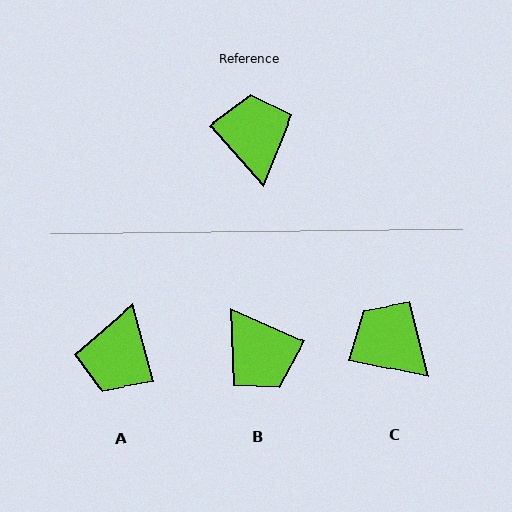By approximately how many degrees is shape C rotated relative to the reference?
Approximately 37 degrees counter-clockwise.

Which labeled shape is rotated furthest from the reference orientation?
B, about 156 degrees away.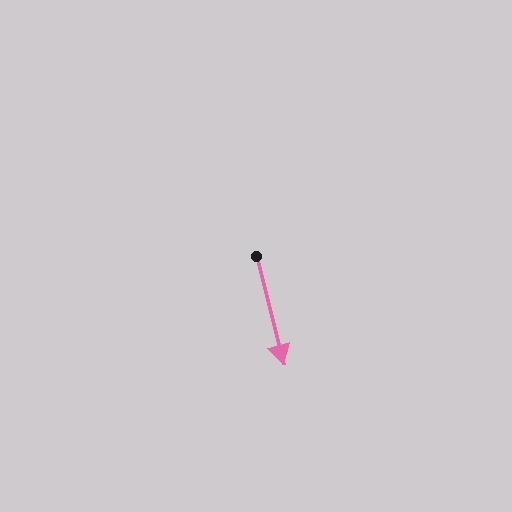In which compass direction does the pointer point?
South.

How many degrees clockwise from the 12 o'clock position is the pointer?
Approximately 166 degrees.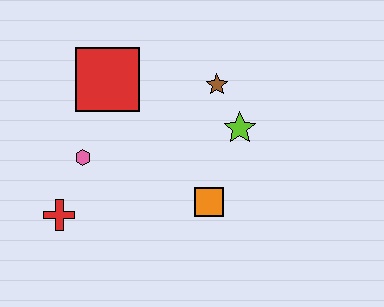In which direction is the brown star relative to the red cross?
The brown star is to the right of the red cross.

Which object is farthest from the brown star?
The red cross is farthest from the brown star.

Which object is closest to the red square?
The pink hexagon is closest to the red square.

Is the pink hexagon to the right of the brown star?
No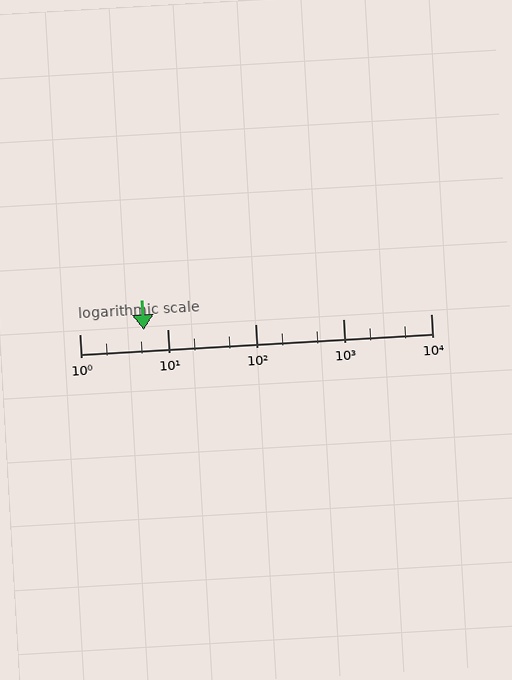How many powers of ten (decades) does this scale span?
The scale spans 4 decades, from 1 to 10000.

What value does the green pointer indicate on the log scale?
The pointer indicates approximately 5.4.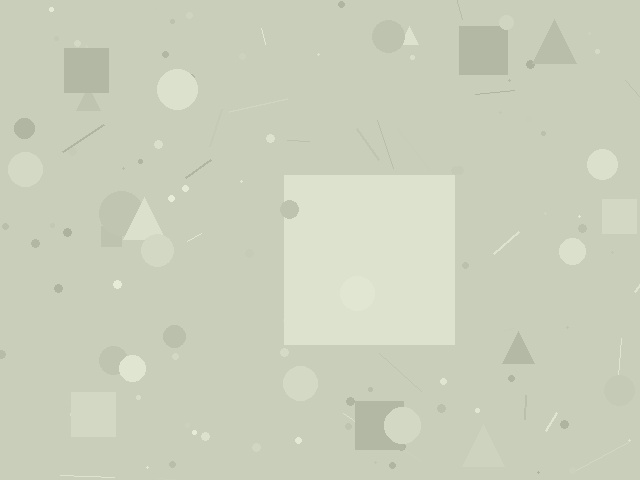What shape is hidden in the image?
A square is hidden in the image.